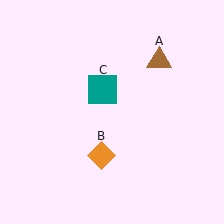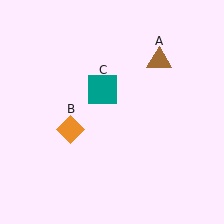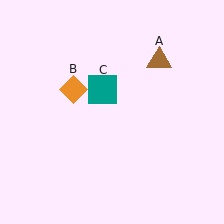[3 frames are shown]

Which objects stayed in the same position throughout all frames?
Brown triangle (object A) and teal square (object C) remained stationary.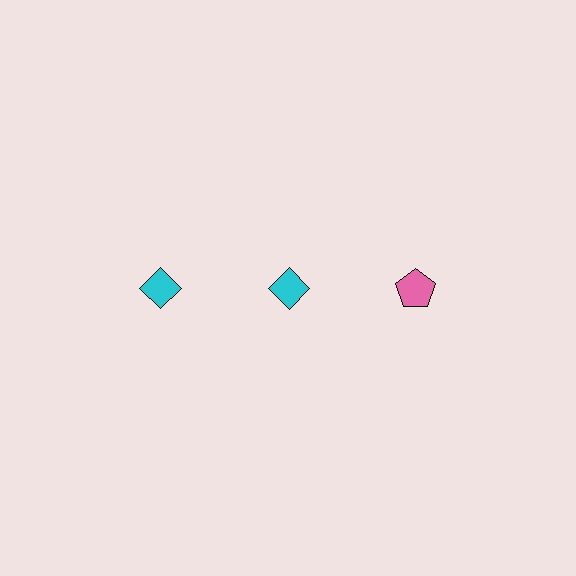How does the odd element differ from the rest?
It differs in both color (pink instead of cyan) and shape (pentagon instead of diamond).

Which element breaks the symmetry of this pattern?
The pink pentagon in the top row, center column breaks the symmetry. All other shapes are cyan diamonds.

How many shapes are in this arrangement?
There are 3 shapes arranged in a grid pattern.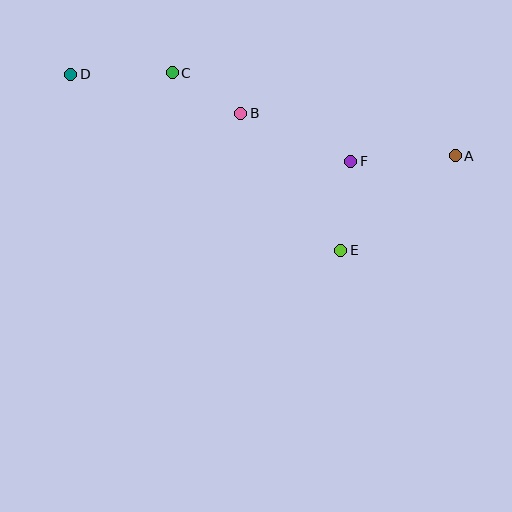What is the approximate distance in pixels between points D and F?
The distance between D and F is approximately 293 pixels.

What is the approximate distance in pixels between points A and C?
The distance between A and C is approximately 295 pixels.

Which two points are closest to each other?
Points B and C are closest to each other.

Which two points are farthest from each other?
Points A and D are farthest from each other.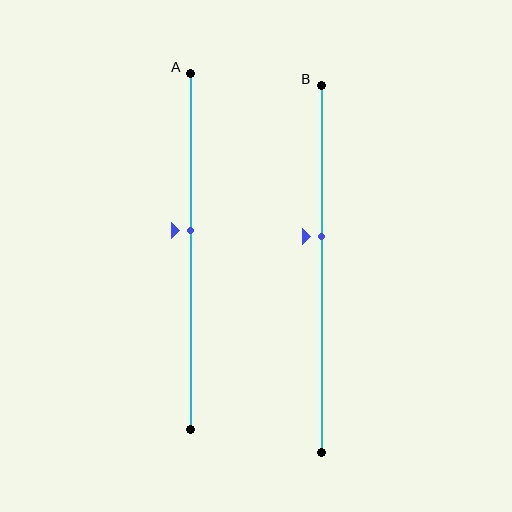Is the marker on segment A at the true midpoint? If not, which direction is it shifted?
No, the marker on segment A is shifted upward by about 6% of the segment length.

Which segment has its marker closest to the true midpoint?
Segment A has its marker closest to the true midpoint.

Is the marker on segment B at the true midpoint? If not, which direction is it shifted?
No, the marker on segment B is shifted upward by about 9% of the segment length.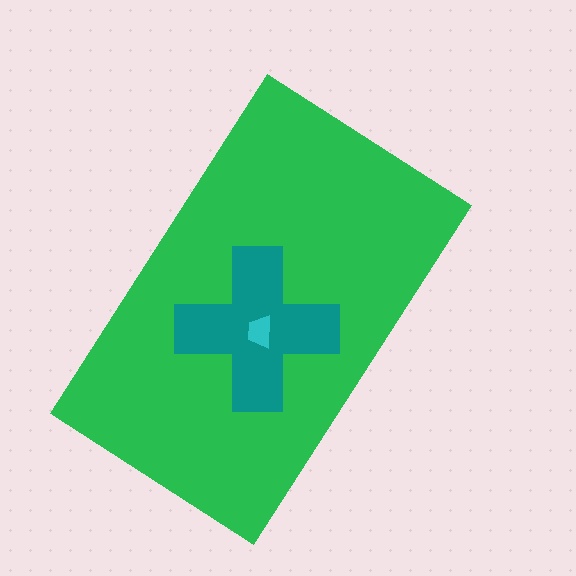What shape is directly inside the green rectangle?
The teal cross.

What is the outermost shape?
The green rectangle.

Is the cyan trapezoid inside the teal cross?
Yes.